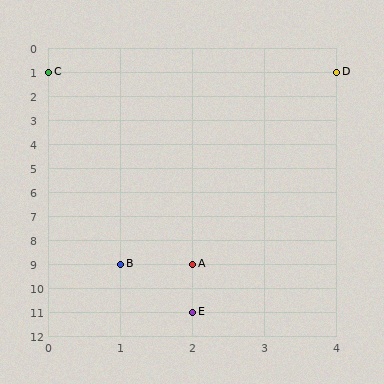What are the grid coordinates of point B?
Point B is at grid coordinates (1, 9).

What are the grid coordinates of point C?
Point C is at grid coordinates (0, 1).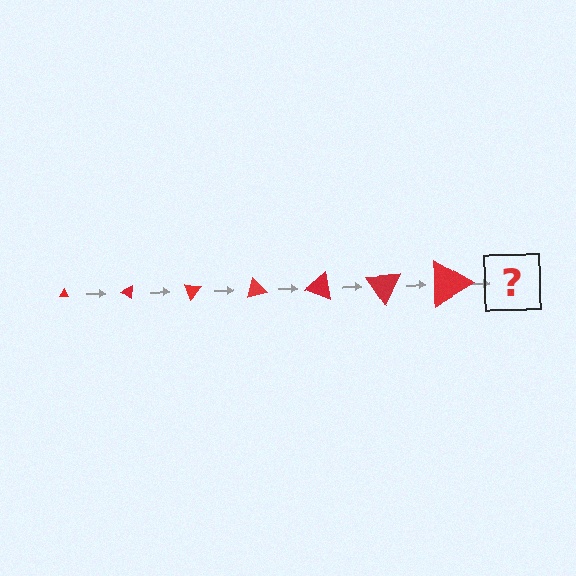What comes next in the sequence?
The next element should be a triangle, larger than the previous one and rotated 245 degrees from the start.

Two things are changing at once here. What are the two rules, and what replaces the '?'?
The two rules are that the triangle grows larger each step and it rotates 35 degrees each step. The '?' should be a triangle, larger than the previous one and rotated 245 degrees from the start.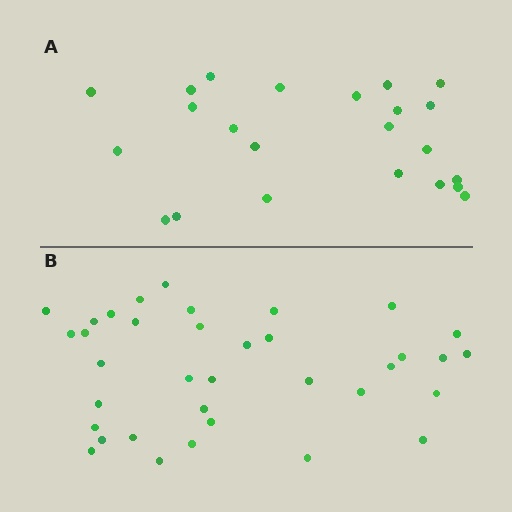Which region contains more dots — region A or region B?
Region B (the bottom region) has more dots.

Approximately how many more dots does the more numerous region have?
Region B has approximately 15 more dots than region A.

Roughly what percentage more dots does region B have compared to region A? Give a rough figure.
About 55% more.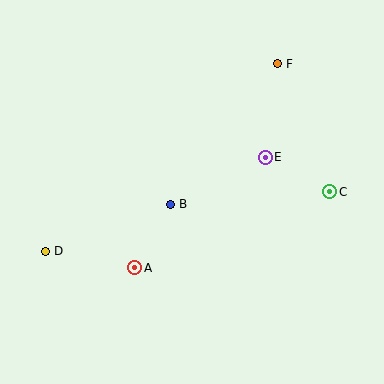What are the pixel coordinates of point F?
Point F is at (277, 64).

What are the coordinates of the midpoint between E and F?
The midpoint between E and F is at (271, 111).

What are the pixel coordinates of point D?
Point D is at (45, 251).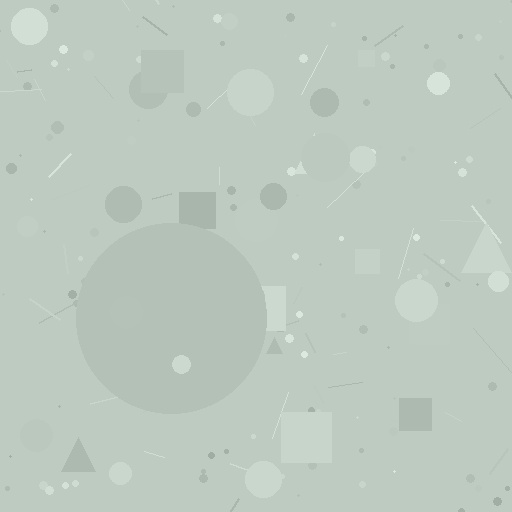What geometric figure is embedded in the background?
A circle is embedded in the background.